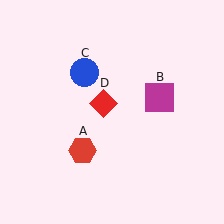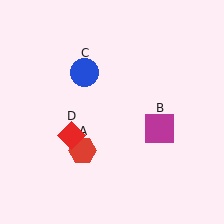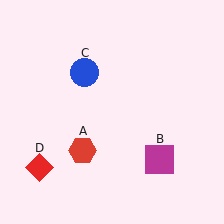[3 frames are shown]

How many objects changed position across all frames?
2 objects changed position: magenta square (object B), red diamond (object D).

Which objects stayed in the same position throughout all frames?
Red hexagon (object A) and blue circle (object C) remained stationary.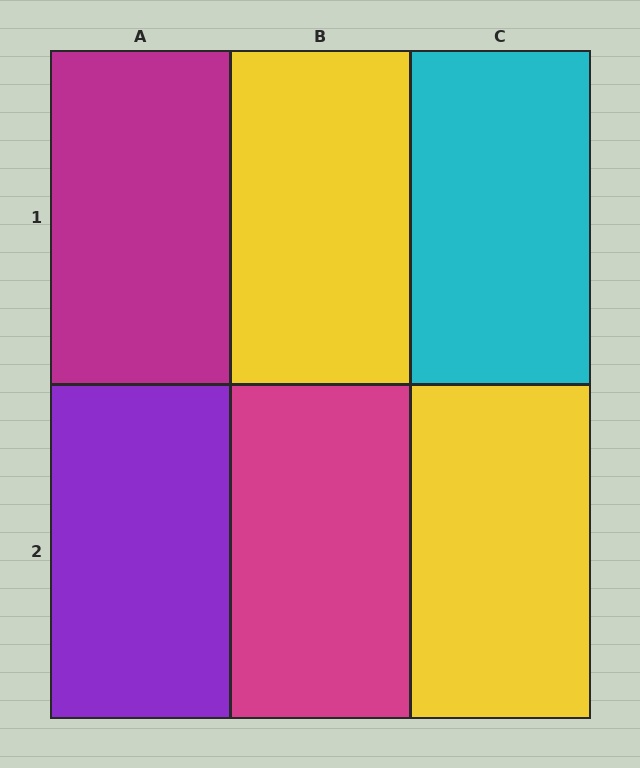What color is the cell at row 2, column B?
Magenta.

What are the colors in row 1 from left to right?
Magenta, yellow, cyan.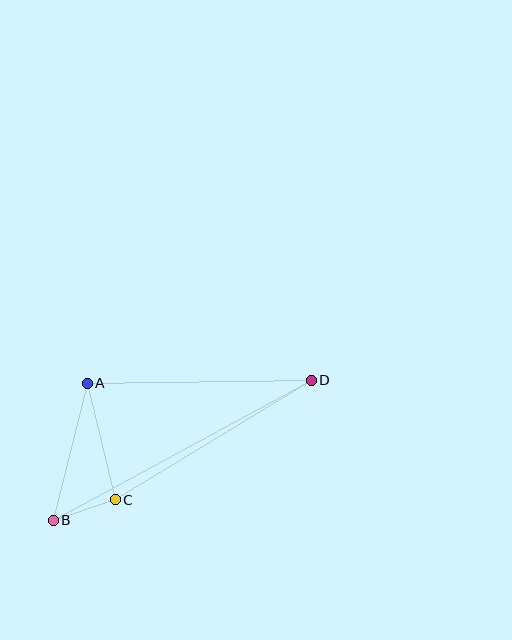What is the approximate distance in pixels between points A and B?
The distance between A and B is approximately 141 pixels.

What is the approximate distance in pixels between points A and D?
The distance between A and D is approximately 224 pixels.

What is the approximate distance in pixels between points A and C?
The distance between A and C is approximately 120 pixels.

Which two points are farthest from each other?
Points B and D are farthest from each other.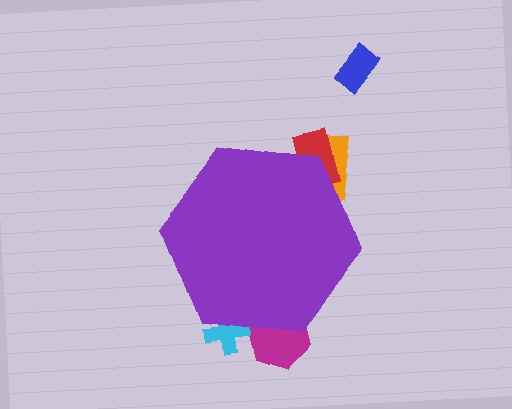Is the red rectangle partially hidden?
Yes, the red rectangle is partially hidden behind the purple hexagon.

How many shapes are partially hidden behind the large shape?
4 shapes are partially hidden.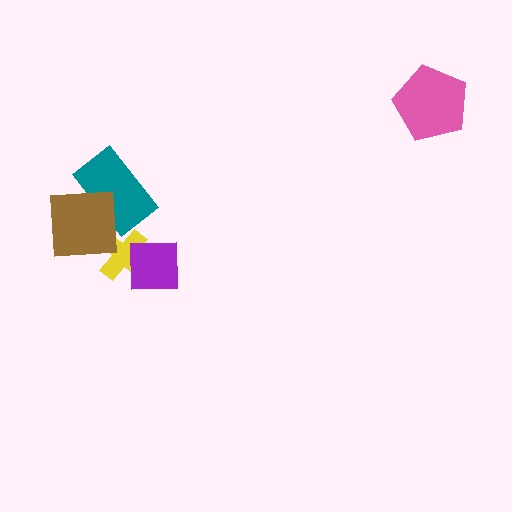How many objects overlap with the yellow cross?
2 objects overlap with the yellow cross.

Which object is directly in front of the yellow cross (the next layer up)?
The purple square is directly in front of the yellow cross.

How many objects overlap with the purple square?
1 object overlaps with the purple square.